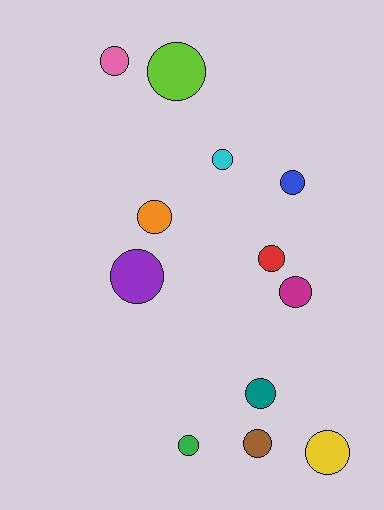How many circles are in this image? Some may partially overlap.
There are 12 circles.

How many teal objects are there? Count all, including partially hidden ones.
There is 1 teal object.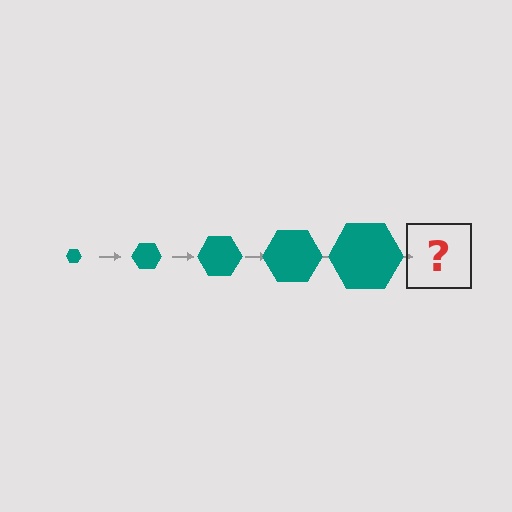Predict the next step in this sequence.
The next step is a teal hexagon, larger than the previous one.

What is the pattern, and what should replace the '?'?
The pattern is that the hexagon gets progressively larger each step. The '?' should be a teal hexagon, larger than the previous one.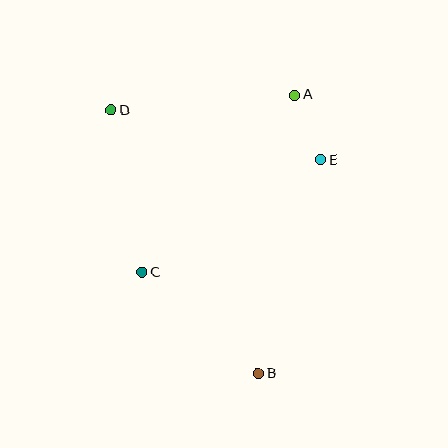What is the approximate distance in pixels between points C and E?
The distance between C and E is approximately 211 pixels.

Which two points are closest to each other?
Points A and E are closest to each other.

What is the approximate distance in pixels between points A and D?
The distance between A and D is approximately 185 pixels.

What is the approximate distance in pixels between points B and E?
The distance between B and E is approximately 223 pixels.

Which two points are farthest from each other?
Points B and D are farthest from each other.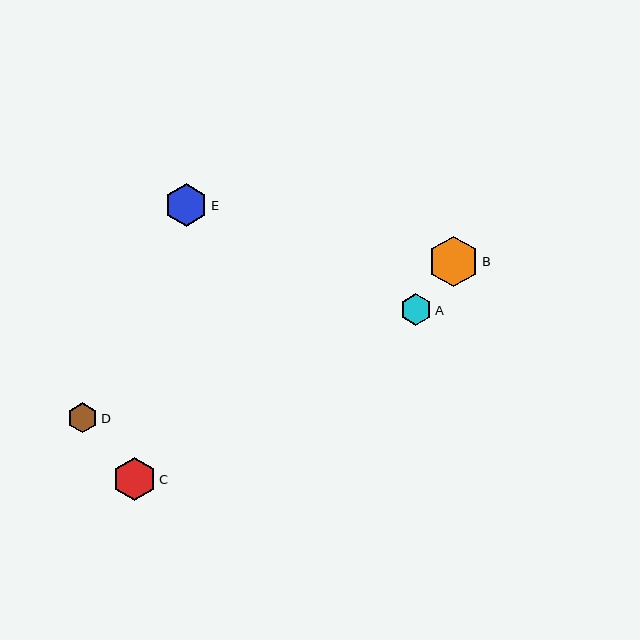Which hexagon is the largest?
Hexagon B is the largest with a size of approximately 51 pixels.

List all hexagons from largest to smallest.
From largest to smallest: B, C, E, A, D.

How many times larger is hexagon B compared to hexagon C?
Hexagon B is approximately 1.2 times the size of hexagon C.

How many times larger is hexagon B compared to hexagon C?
Hexagon B is approximately 1.2 times the size of hexagon C.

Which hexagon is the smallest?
Hexagon D is the smallest with a size of approximately 30 pixels.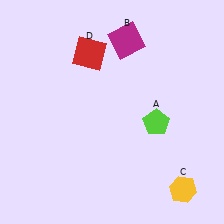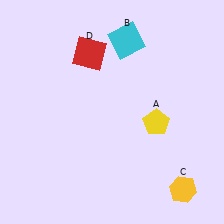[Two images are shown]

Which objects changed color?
A changed from lime to yellow. B changed from magenta to cyan.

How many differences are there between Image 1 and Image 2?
There are 2 differences between the two images.